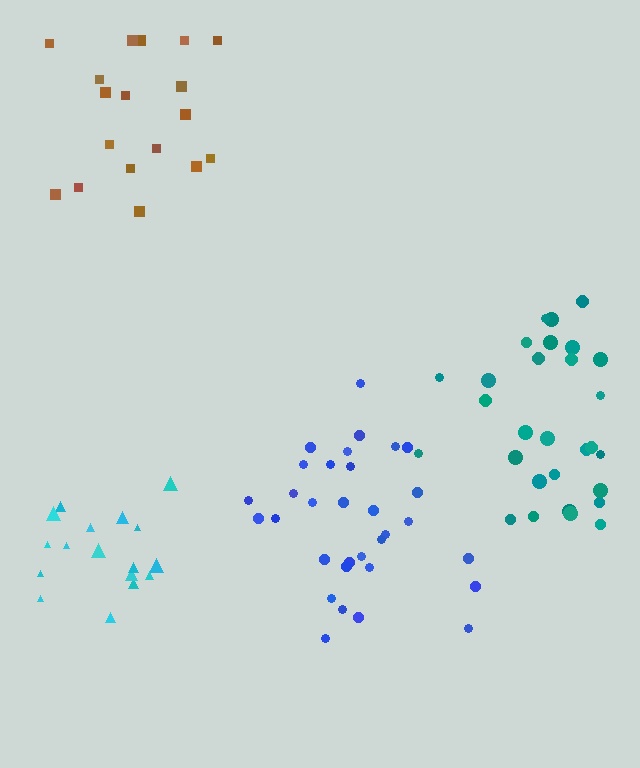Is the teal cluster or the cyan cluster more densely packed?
Cyan.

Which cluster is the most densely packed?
Blue.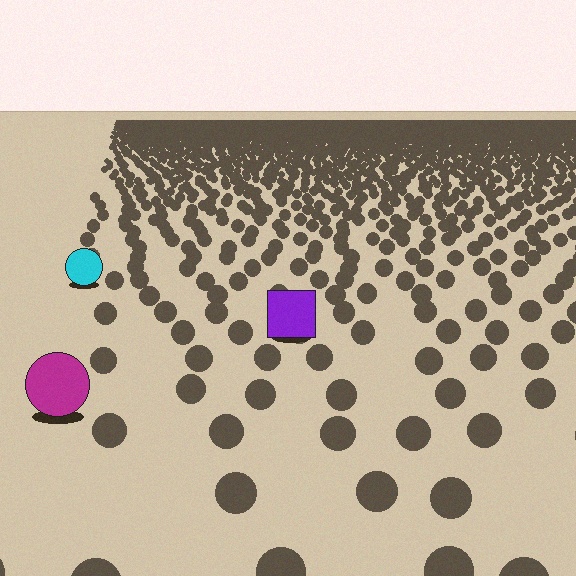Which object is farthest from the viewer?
The cyan circle is farthest from the viewer. It appears smaller and the ground texture around it is denser.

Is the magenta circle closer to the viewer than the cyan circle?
Yes. The magenta circle is closer — you can tell from the texture gradient: the ground texture is coarser near it.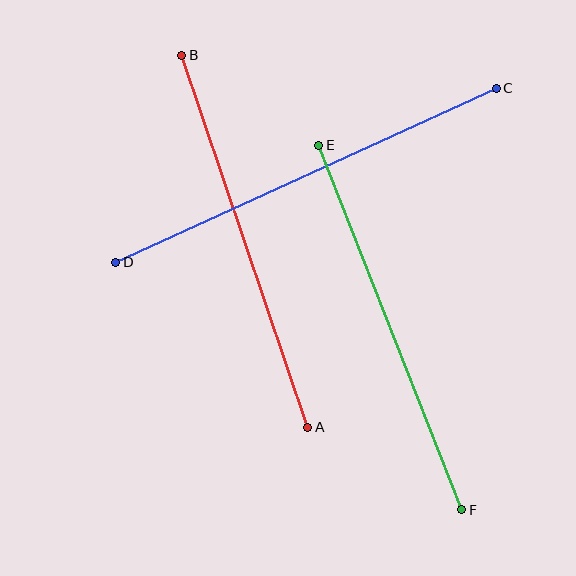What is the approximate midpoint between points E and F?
The midpoint is at approximately (390, 328) pixels.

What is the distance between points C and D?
The distance is approximately 418 pixels.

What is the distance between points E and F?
The distance is approximately 391 pixels.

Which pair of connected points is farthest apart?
Points C and D are farthest apart.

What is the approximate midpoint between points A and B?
The midpoint is at approximately (245, 241) pixels.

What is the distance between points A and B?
The distance is approximately 393 pixels.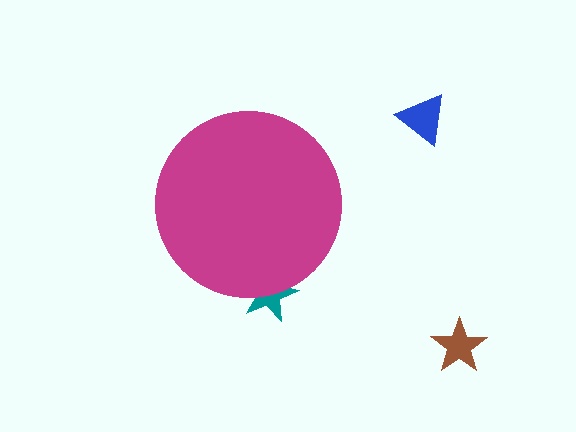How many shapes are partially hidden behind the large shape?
1 shape is partially hidden.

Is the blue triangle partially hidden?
No, the blue triangle is fully visible.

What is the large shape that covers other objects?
A magenta circle.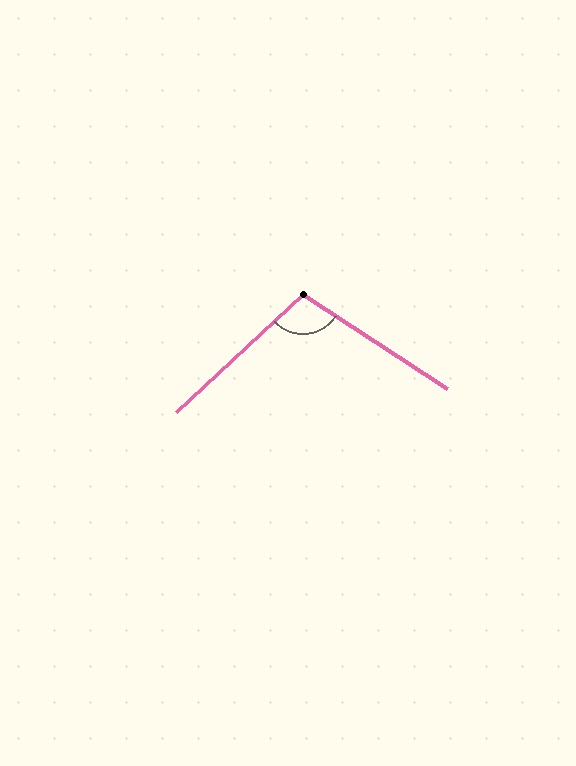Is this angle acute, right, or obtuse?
It is obtuse.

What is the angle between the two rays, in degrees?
Approximately 104 degrees.